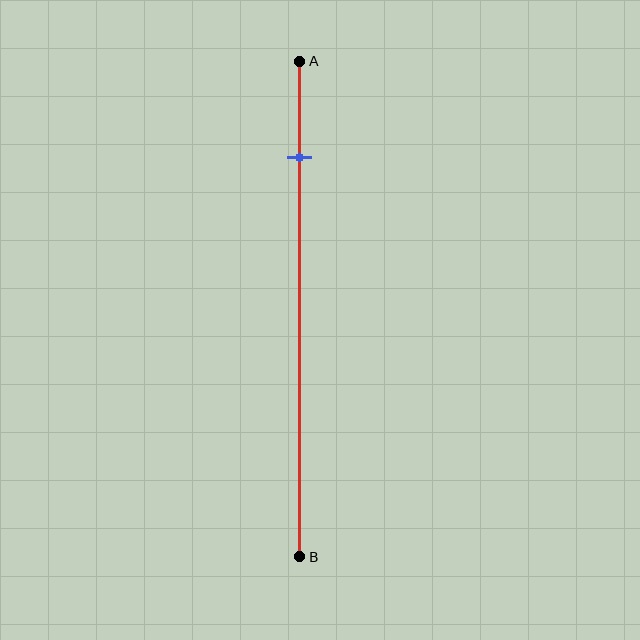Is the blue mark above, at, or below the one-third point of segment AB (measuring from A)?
The blue mark is above the one-third point of segment AB.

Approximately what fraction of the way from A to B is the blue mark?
The blue mark is approximately 20% of the way from A to B.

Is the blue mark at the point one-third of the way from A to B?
No, the mark is at about 20% from A, not at the 33% one-third point.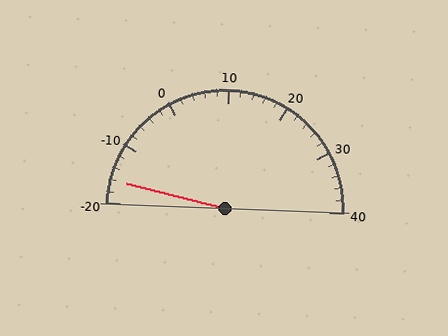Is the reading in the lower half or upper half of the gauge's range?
The reading is in the lower half of the range (-20 to 40).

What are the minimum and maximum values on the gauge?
The gauge ranges from -20 to 40.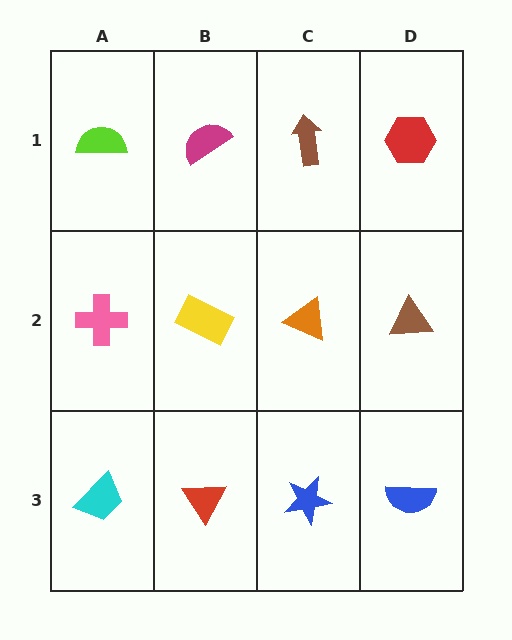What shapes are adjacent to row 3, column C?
An orange triangle (row 2, column C), a red triangle (row 3, column B), a blue semicircle (row 3, column D).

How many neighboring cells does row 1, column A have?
2.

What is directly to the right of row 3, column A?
A red triangle.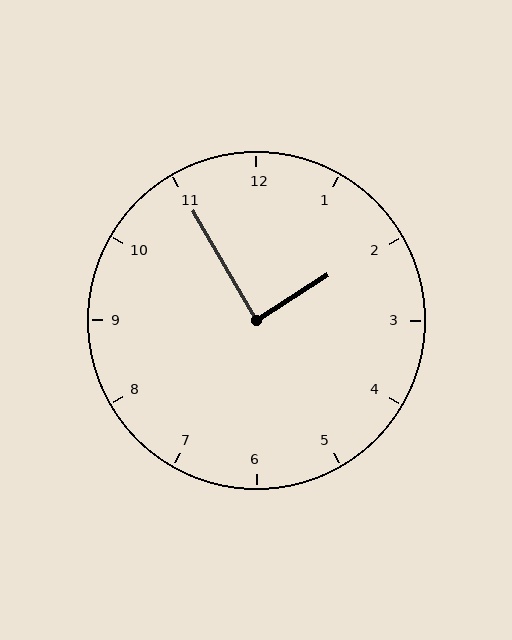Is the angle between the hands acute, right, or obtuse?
It is right.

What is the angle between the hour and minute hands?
Approximately 88 degrees.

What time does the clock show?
1:55.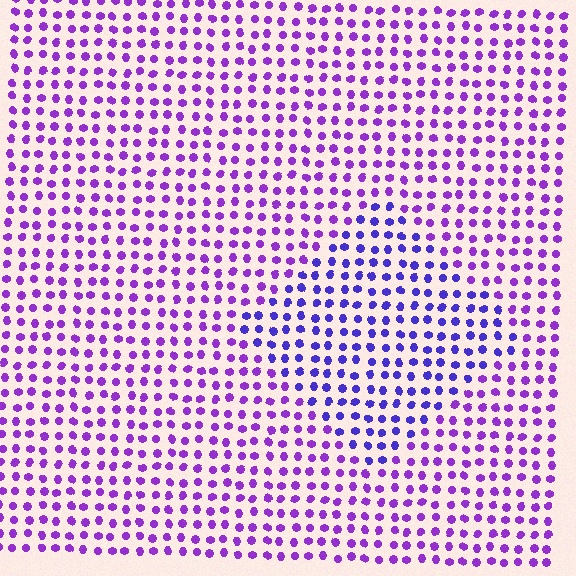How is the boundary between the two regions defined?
The boundary is defined purely by a slight shift in hue (about 30 degrees). Spacing, size, and orientation are identical on both sides.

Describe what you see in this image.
The image is filled with small purple elements in a uniform arrangement. A diamond-shaped region is visible where the elements are tinted to a slightly different hue, forming a subtle color boundary.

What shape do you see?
I see a diamond.